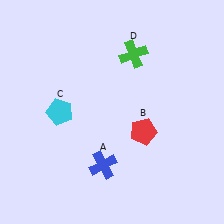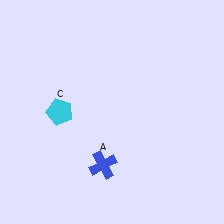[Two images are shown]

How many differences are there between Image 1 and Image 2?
There are 2 differences between the two images.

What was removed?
The green cross (D), the red pentagon (B) were removed in Image 2.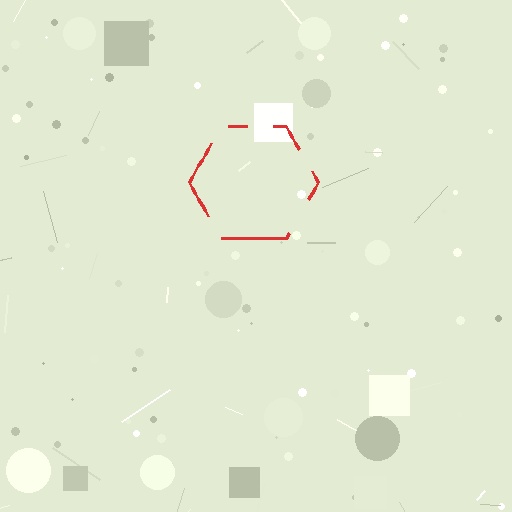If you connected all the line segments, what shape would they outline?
They would outline a hexagon.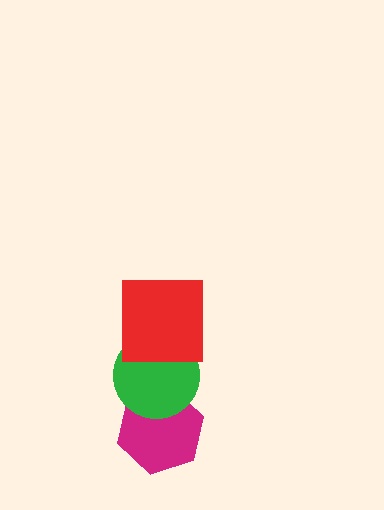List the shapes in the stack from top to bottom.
From top to bottom: the red square, the green circle, the magenta hexagon.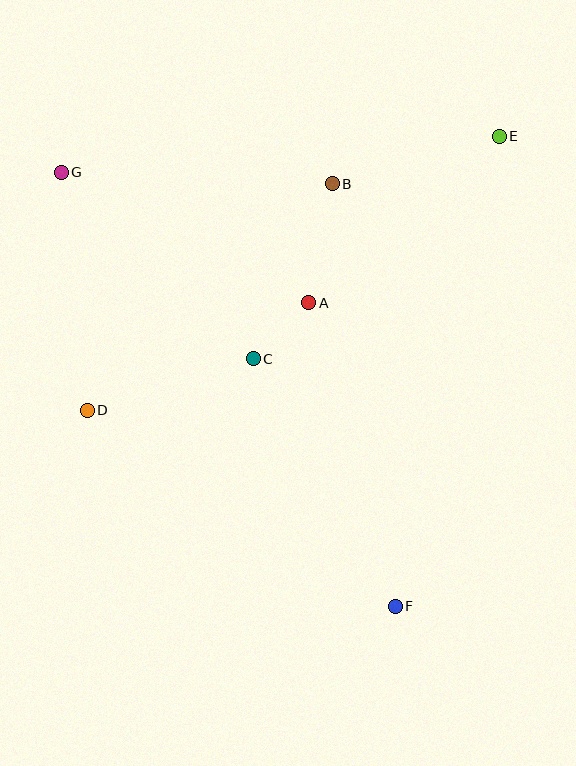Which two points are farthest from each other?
Points F and G are farthest from each other.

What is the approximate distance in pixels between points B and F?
The distance between B and F is approximately 427 pixels.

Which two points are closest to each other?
Points A and C are closest to each other.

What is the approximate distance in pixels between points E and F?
The distance between E and F is approximately 481 pixels.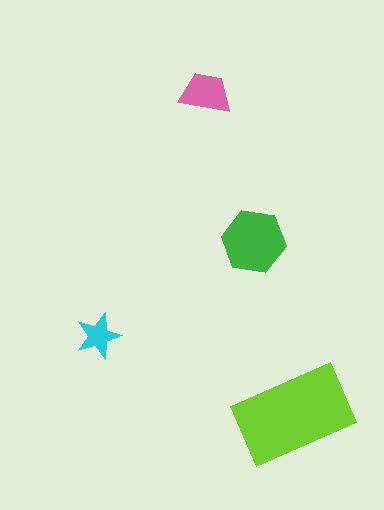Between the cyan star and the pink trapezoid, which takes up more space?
The pink trapezoid.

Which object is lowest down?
The lime rectangle is bottommost.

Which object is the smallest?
The cyan star.